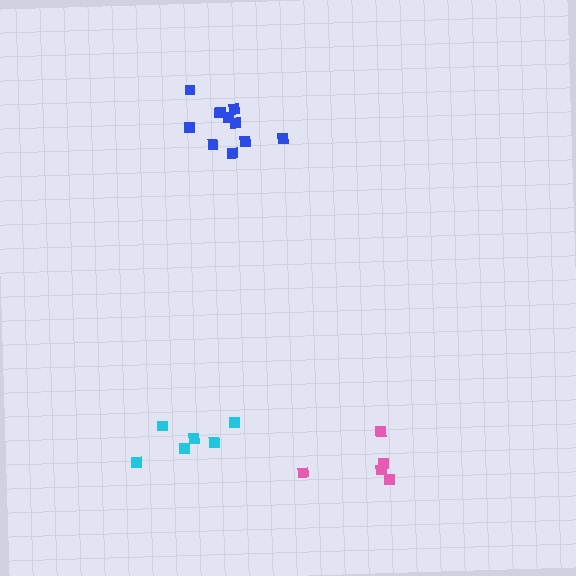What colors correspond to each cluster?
The clusters are colored: blue, pink, cyan.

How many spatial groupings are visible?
There are 3 spatial groupings.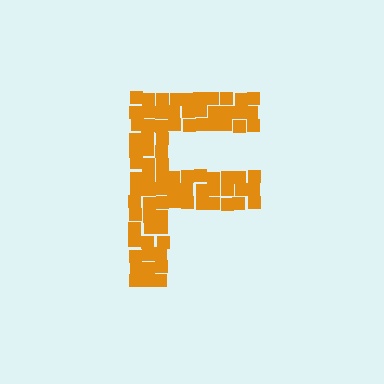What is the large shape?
The large shape is the letter F.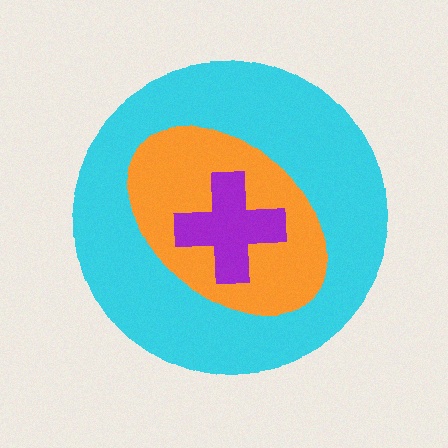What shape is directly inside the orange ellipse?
The purple cross.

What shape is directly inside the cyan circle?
The orange ellipse.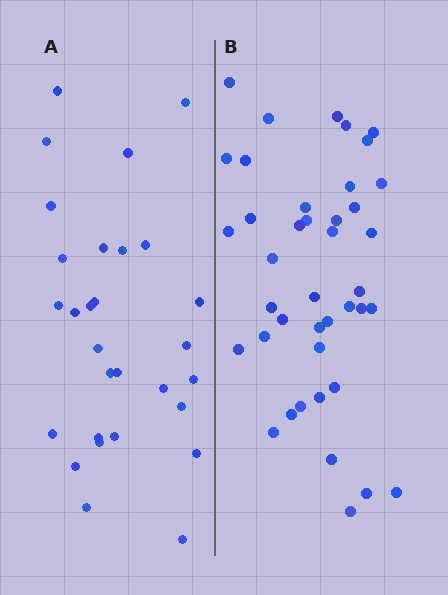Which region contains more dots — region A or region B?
Region B (the right region) has more dots.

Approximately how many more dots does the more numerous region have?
Region B has roughly 12 or so more dots than region A.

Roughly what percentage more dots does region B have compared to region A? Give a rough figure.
About 40% more.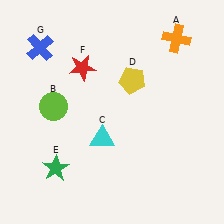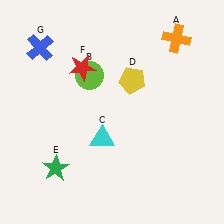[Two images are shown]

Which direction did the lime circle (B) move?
The lime circle (B) moved right.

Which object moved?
The lime circle (B) moved right.